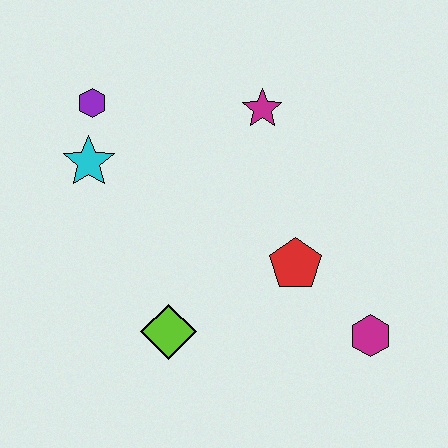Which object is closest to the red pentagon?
The magenta hexagon is closest to the red pentagon.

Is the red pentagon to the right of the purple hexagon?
Yes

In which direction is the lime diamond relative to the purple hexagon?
The lime diamond is below the purple hexagon.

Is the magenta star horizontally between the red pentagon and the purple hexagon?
Yes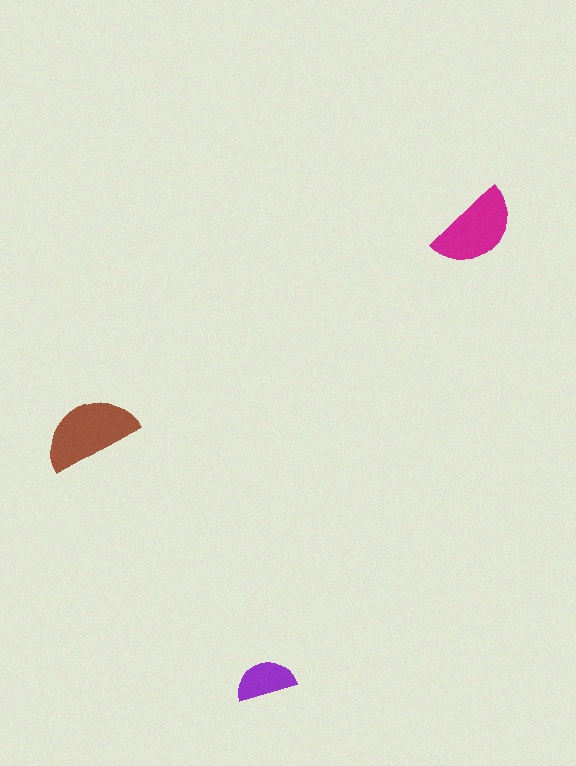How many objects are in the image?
There are 3 objects in the image.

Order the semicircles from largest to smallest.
the brown one, the magenta one, the purple one.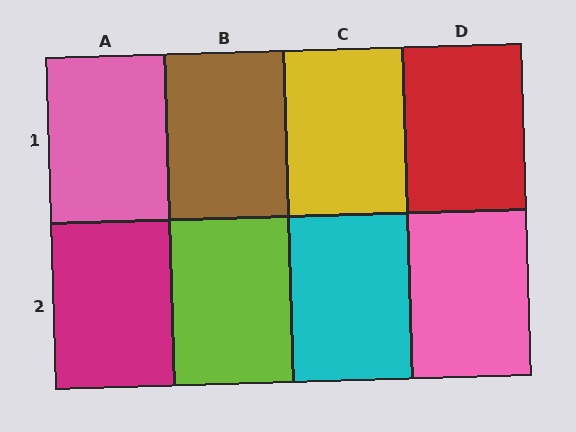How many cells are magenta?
1 cell is magenta.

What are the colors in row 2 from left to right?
Magenta, lime, cyan, pink.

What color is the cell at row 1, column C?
Yellow.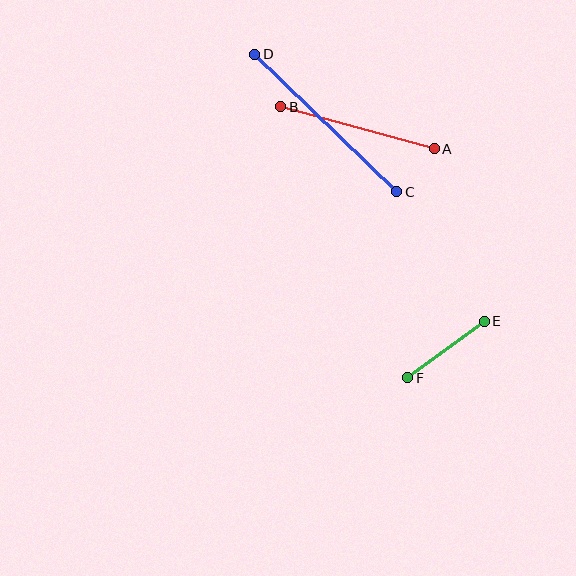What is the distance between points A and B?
The distance is approximately 159 pixels.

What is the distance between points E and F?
The distance is approximately 95 pixels.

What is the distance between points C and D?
The distance is approximately 198 pixels.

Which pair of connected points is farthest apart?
Points C and D are farthest apart.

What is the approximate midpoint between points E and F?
The midpoint is at approximately (446, 350) pixels.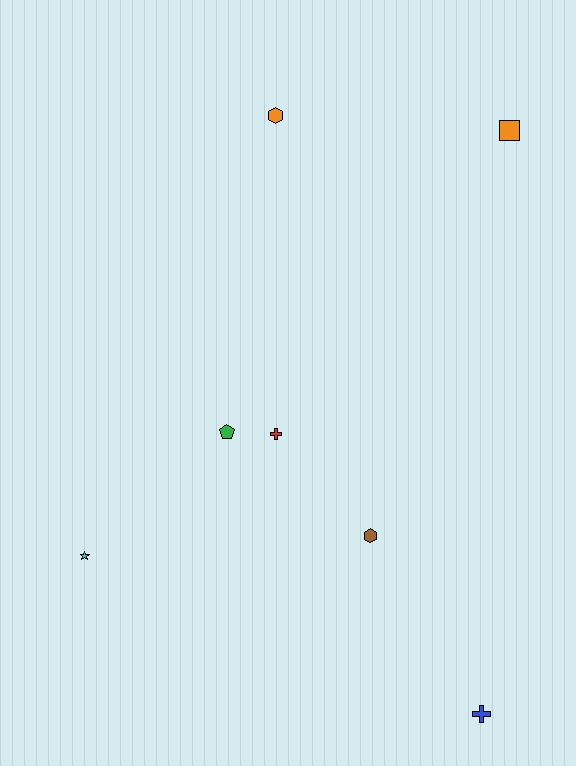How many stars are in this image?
There is 1 star.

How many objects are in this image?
There are 7 objects.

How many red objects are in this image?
There is 1 red object.